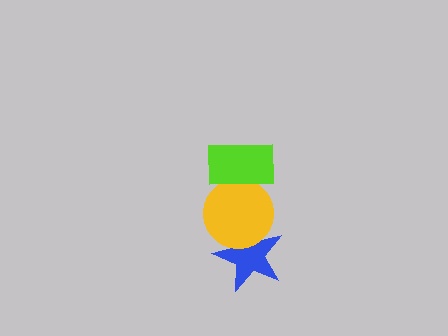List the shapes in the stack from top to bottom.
From top to bottom: the lime rectangle, the yellow circle, the blue star.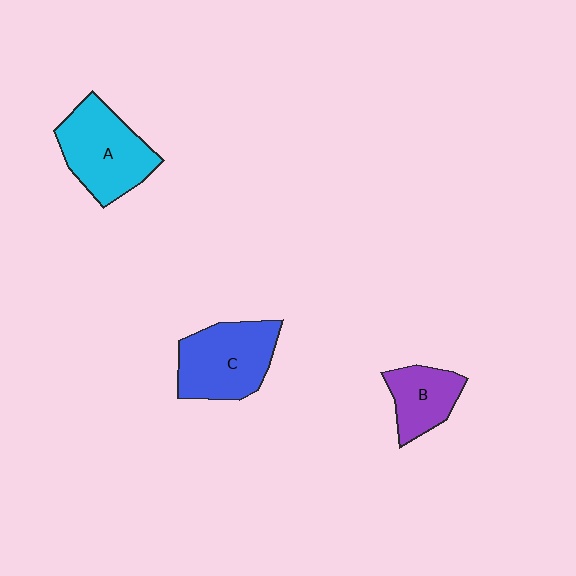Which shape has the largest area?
Shape A (cyan).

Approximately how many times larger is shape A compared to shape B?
Approximately 1.6 times.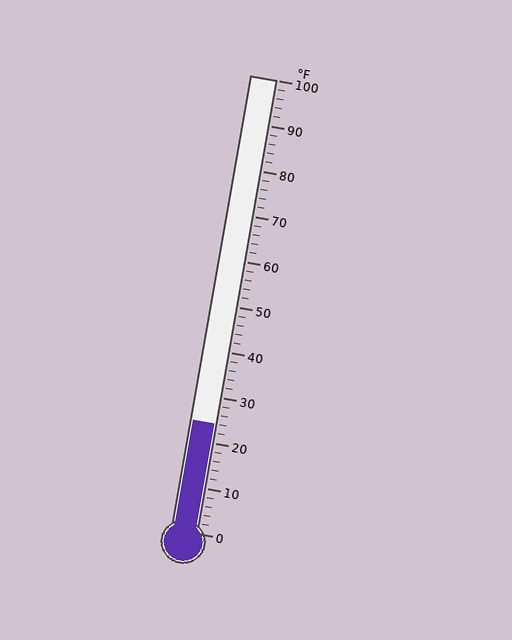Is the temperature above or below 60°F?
The temperature is below 60°F.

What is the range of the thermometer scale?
The thermometer scale ranges from 0°F to 100°F.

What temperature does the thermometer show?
The thermometer shows approximately 24°F.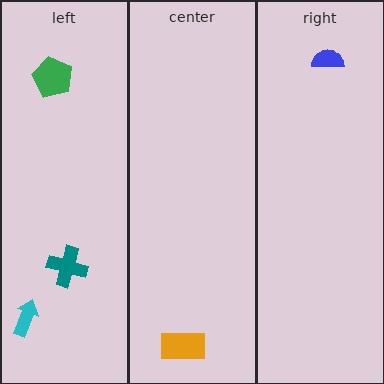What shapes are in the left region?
The cyan arrow, the teal cross, the green pentagon.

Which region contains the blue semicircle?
The right region.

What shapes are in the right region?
The blue semicircle.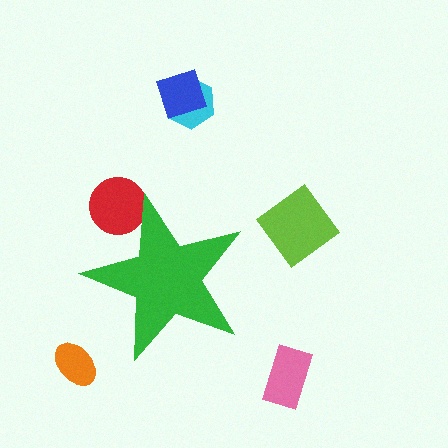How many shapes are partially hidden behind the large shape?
1 shape is partially hidden.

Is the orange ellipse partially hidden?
No, the orange ellipse is fully visible.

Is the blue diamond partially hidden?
No, the blue diamond is fully visible.